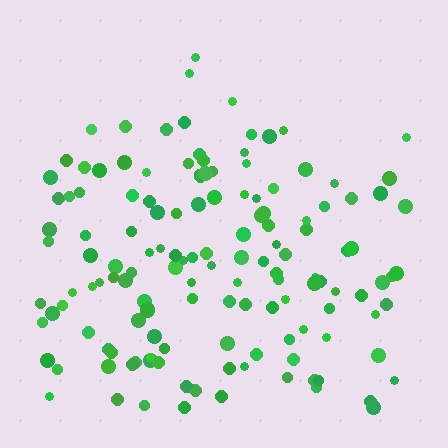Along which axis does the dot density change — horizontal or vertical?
Vertical.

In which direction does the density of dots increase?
From top to bottom, with the bottom side densest.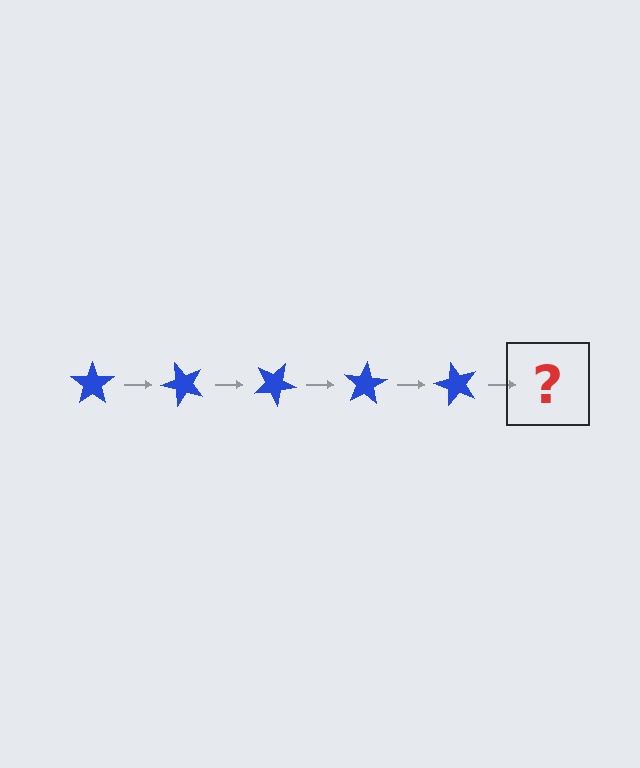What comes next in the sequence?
The next element should be a blue star rotated 250 degrees.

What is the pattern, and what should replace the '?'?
The pattern is that the star rotates 50 degrees each step. The '?' should be a blue star rotated 250 degrees.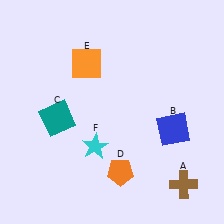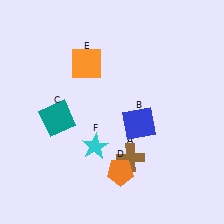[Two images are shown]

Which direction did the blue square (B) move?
The blue square (B) moved left.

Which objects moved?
The objects that moved are: the brown cross (A), the blue square (B).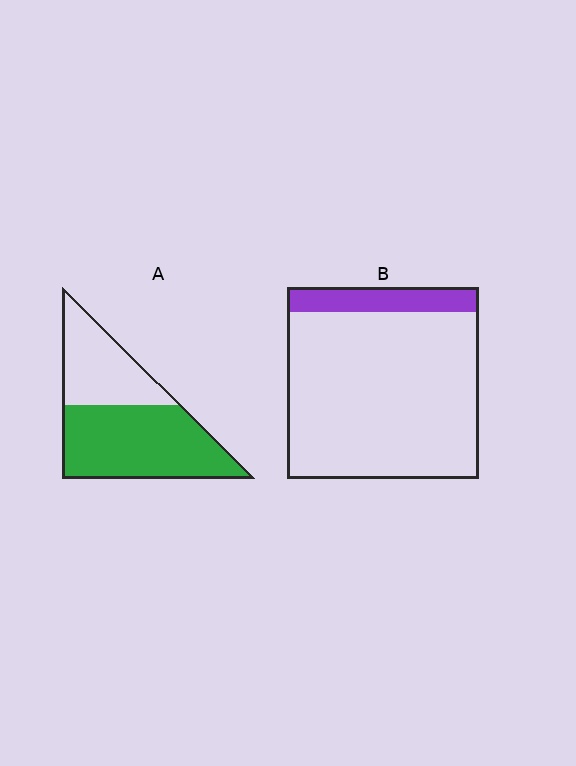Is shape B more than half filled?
No.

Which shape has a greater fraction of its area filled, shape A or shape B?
Shape A.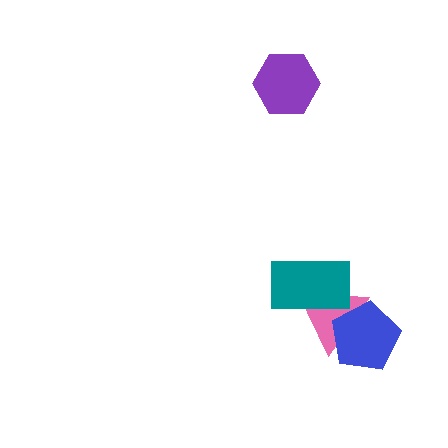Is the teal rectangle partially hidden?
No, no other shape covers it.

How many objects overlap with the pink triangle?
2 objects overlap with the pink triangle.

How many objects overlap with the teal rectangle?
1 object overlaps with the teal rectangle.